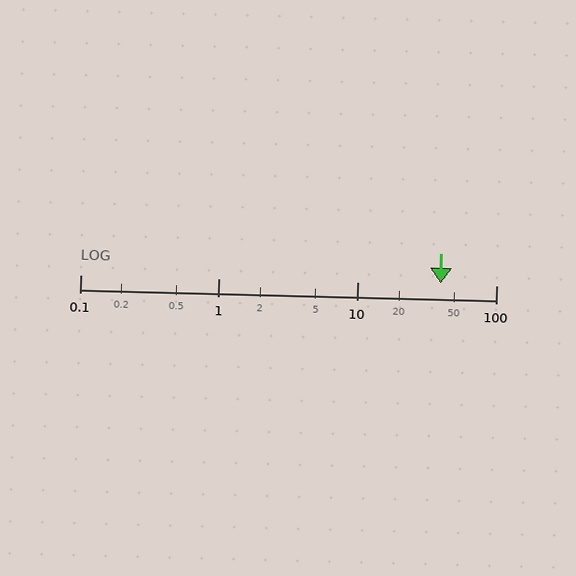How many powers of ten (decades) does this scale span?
The scale spans 3 decades, from 0.1 to 100.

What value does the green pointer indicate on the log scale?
The pointer indicates approximately 40.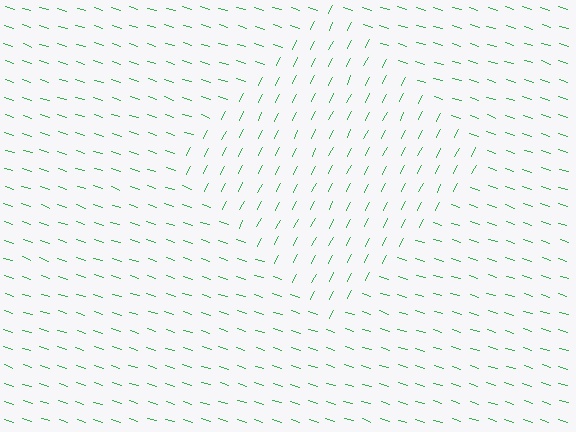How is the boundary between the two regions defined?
The boundary is defined purely by a change in line orientation (approximately 81 degrees difference). All lines are the same color and thickness.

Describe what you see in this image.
The image is filled with small green line segments. A diamond region in the image has lines oriented differently from the surrounding lines, creating a visible texture boundary.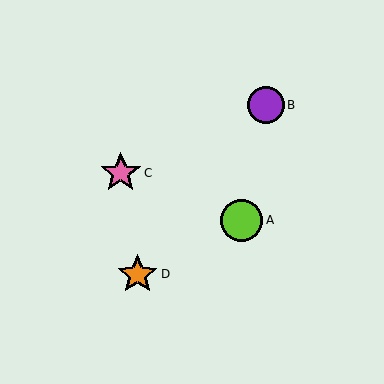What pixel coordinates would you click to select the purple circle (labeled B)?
Click at (266, 105) to select the purple circle B.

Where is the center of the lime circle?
The center of the lime circle is at (242, 220).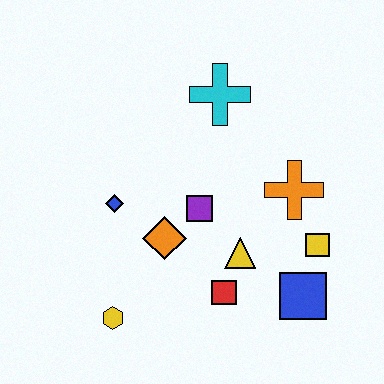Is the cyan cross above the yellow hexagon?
Yes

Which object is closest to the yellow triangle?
The red square is closest to the yellow triangle.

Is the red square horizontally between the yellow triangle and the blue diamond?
Yes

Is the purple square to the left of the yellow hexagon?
No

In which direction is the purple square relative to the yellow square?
The purple square is to the left of the yellow square.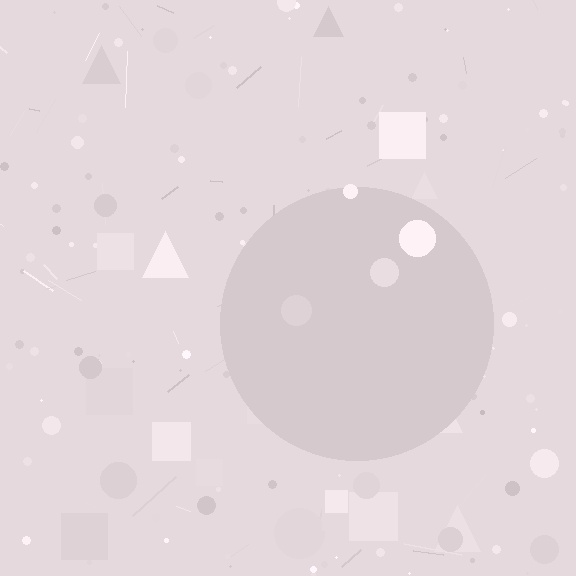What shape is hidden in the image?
A circle is hidden in the image.